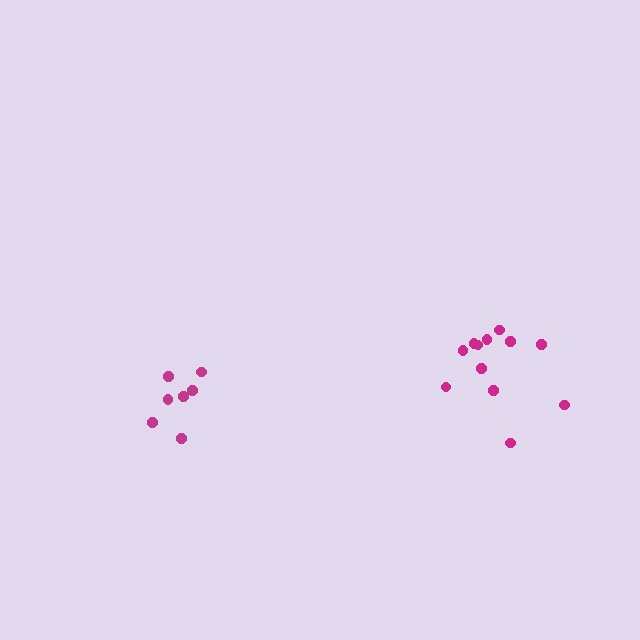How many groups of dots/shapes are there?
There are 2 groups.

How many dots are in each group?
Group 1: 12 dots, Group 2: 7 dots (19 total).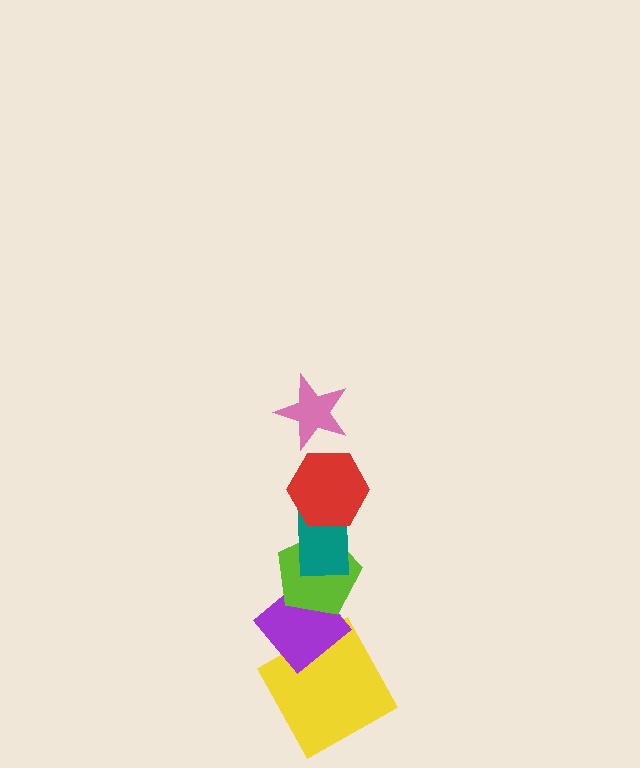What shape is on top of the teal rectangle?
The red hexagon is on top of the teal rectangle.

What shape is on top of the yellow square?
The purple diamond is on top of the yellow square.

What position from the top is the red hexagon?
The red hexagon is 2nd from the top.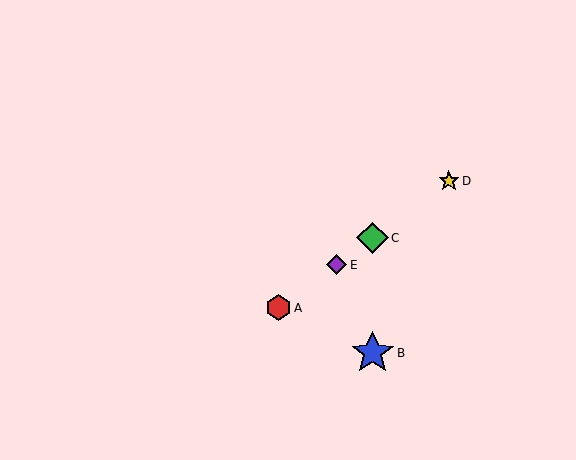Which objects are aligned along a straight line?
Objects A, C, D, E are aligned along a straight line.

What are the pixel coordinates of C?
Object C is at (372, 238).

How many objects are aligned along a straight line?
4 objects (A, C, D, E) are aligned along a straight line.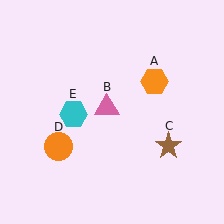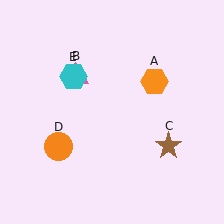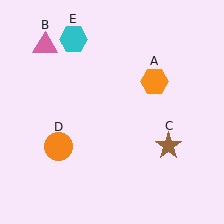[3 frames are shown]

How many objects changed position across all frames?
2 objects changed position: pink triangle (object B), cyan hexagon (object E).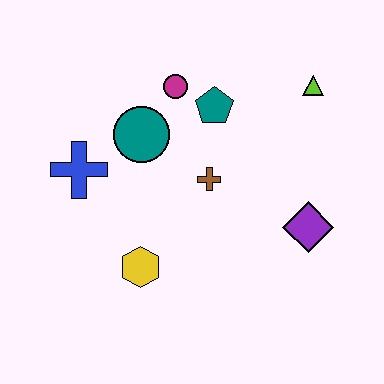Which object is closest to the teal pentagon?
The magenta circle is closest to the teal pentagon.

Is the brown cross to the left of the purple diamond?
Yes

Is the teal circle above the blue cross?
Yes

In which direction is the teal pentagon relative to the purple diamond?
The teal pentagon is above the purple diamond.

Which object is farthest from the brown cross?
The lime triangle is farthest from the brown cross.